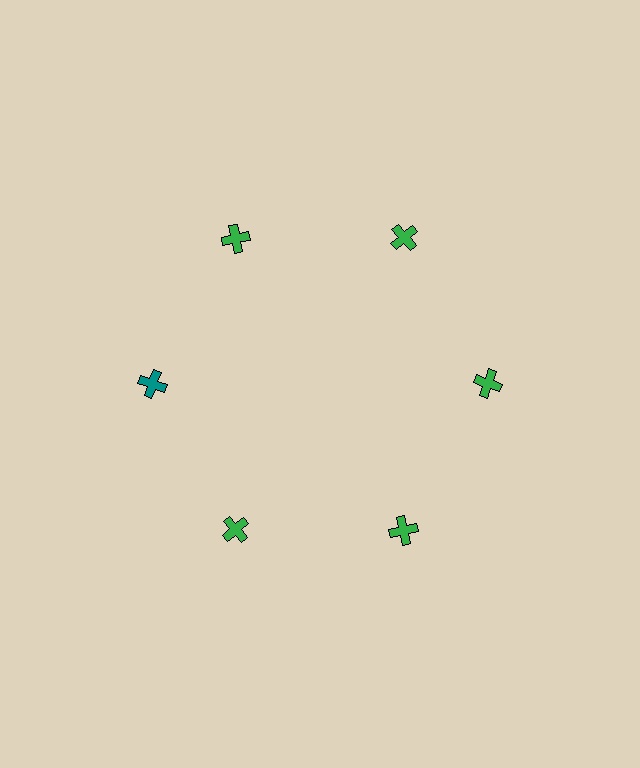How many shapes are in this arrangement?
There are 6 shapes arranged in a ring pattern.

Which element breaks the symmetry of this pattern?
The teal cross at roughly the 9 o'clock position breaks the symmetry. All other shapes are green crosses.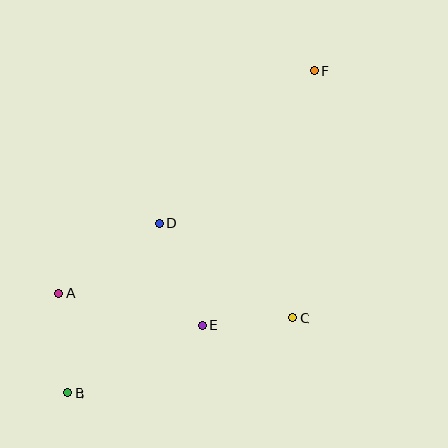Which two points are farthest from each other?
Points B and F are farthest from each other.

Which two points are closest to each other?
Points C and E are closest to each other.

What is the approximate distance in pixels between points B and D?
The distance between B and D is approximately 193 pixels.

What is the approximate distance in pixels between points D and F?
The distance between D and F is approximately 218 pixels.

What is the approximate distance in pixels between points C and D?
The distance between C and D is approximately 164 pixels.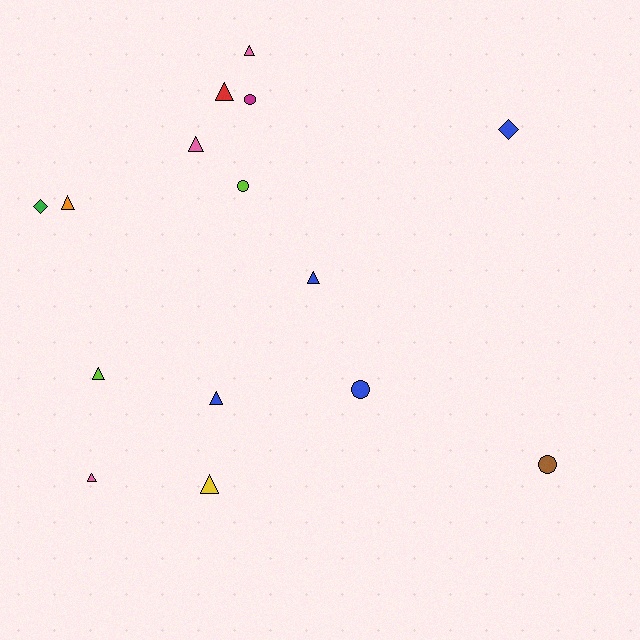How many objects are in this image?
There are 15 objects.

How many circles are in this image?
There are 4 circles.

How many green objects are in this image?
There is 1 green object.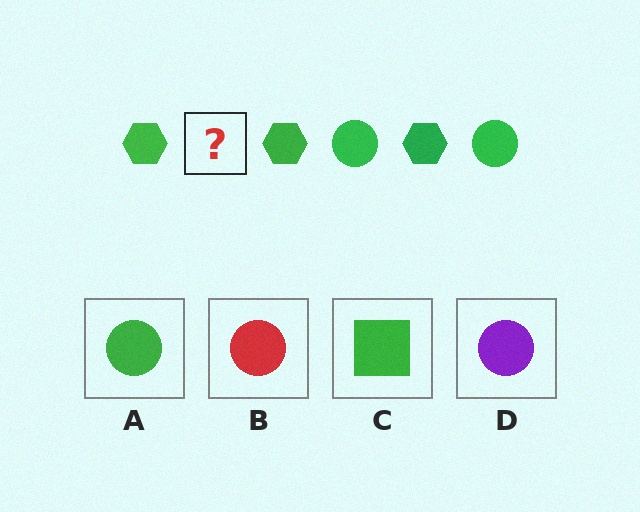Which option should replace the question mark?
Option A.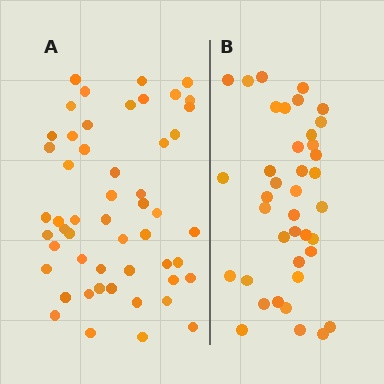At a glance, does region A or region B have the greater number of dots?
Region A (the left region) has more dots.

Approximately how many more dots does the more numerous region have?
Region A has approximately 15 more dots than region B.